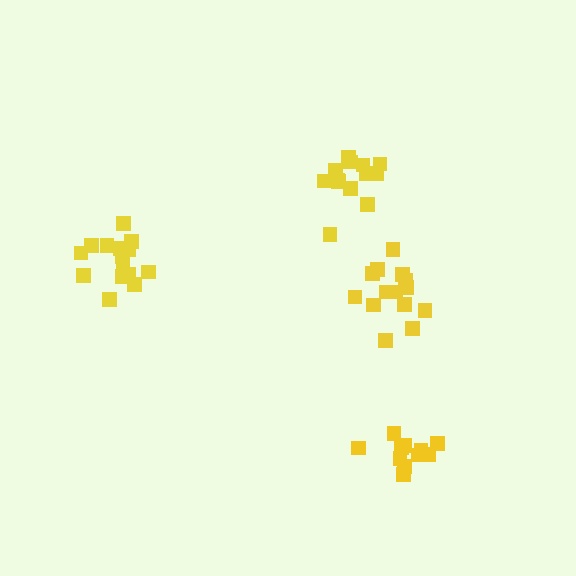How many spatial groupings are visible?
There are 4 spatial groupings.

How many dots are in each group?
Group 1: 13 dots, Group 2: 16 dots, Group 3: 14 dots, Group 4: 12 dots (55 total).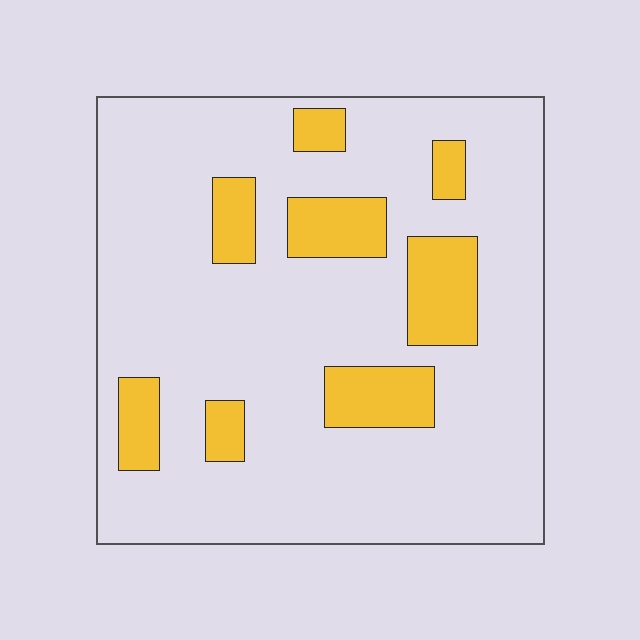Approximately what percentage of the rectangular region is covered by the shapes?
Approximately 20%.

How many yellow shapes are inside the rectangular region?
8.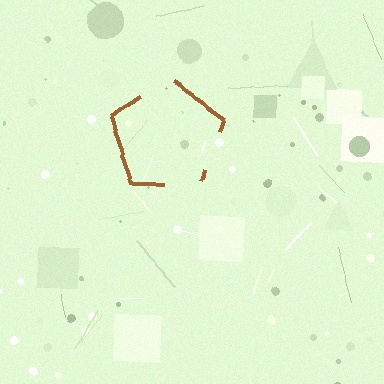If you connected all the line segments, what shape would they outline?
They would outline a pentagon.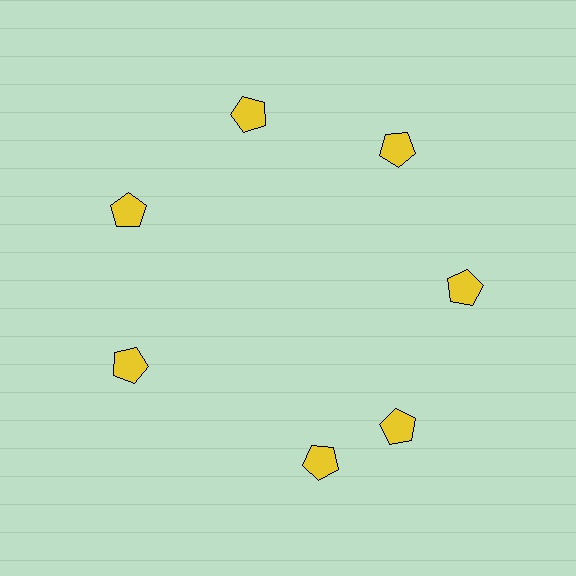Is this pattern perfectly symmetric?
No. The 7 yellow pentagons are arranged in a ring, but one element near the 6 o'clock position is rotated out of alignment along the ring, breaking the 7-fold rotational symmetry.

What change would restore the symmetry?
The symmetry would be restored by rotating it back into even spacing with its neighbors so that all 7 pentagons sit at equal angles and equal distance from the center.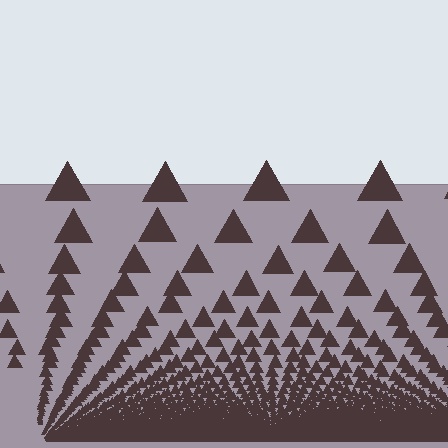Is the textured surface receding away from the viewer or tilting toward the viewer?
The surface appears to tilt toward the viewer. Texture elements get larger and sparser toward the top.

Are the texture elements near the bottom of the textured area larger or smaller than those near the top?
Smaller. The gradient is inverted — elements near the bottom are smaller and denser.